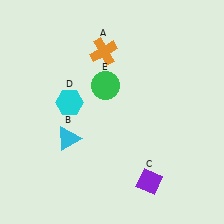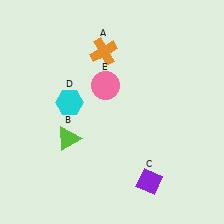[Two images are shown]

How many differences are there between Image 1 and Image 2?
There are 2 differences between the two images.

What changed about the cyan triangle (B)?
In Image 1, B is cyan. In Image 2, it changed to lime.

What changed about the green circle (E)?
In Image 1, E is green. In Image 2, it changed to pink.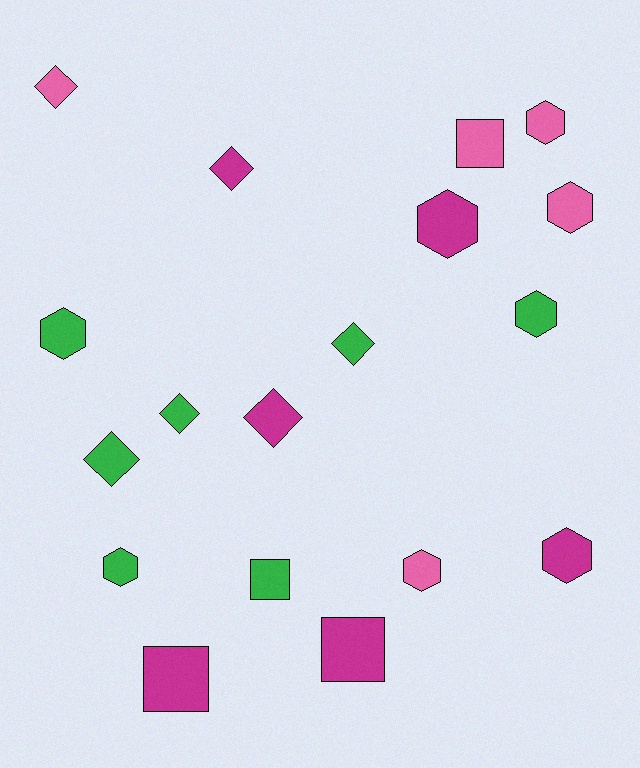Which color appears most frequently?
Green, with 7 objects.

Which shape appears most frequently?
Hexagon, with 8 objects.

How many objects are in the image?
There are 18 objects.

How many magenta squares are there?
There are 2 magenta squares.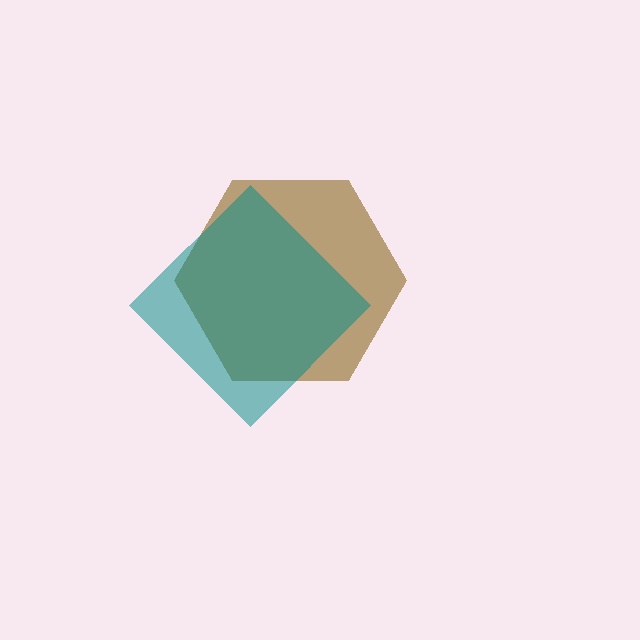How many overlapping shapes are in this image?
There are 2 overlapping shapes in the image.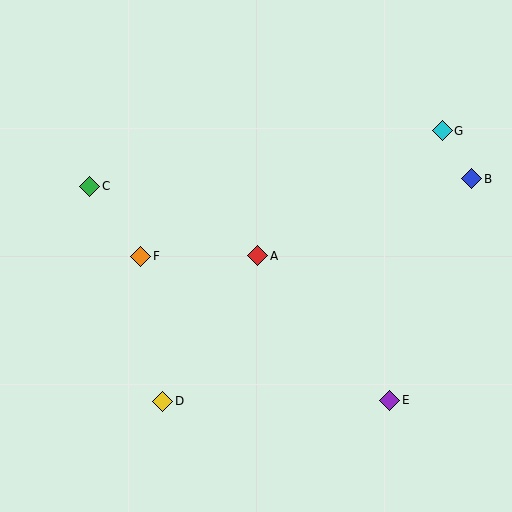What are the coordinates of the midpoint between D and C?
The midpoint between D and C is at (126, 294).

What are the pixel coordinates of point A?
Point A is at (258, 256).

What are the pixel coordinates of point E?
Point E is at (390, 400).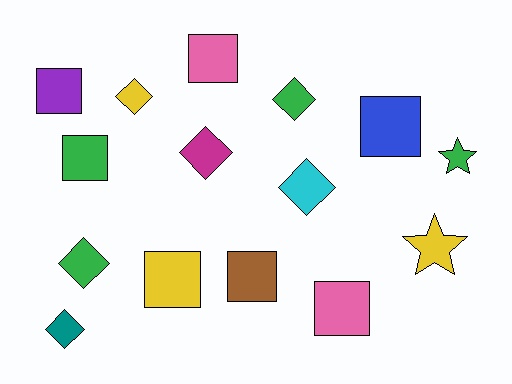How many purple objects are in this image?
There is 1 purple object.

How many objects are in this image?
There are 15 objects.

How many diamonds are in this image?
There are 6 diamonds.